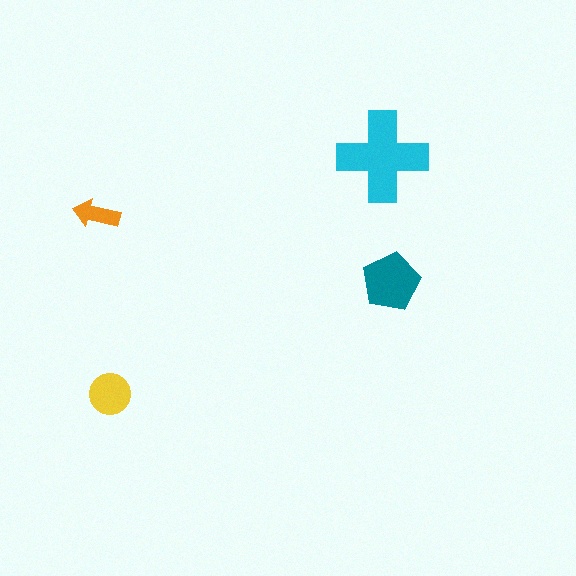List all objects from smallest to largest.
The orange arrow, the yellow circle, the teal pentagon, the cyan cross.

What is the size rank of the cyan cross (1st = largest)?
1st.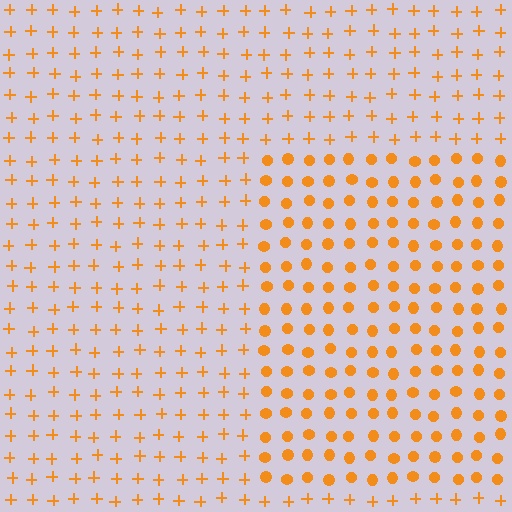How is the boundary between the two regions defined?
The boundary is defined by a change in element shape: circles inside vs. plus signs outside. All elements share the same color and spacing.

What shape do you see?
I see a rectangle.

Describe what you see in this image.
The image is filled with small orange elements arranged in a uniform grid. A rectangle-shaped region contains circles, while the surrounding area contains plus signs. The boundary is defined purely by the change in element shape.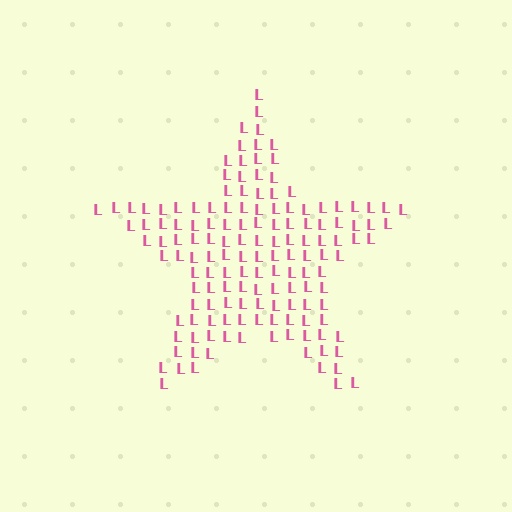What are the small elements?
The small elements are letter L's.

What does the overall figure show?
The overall figure shows a star.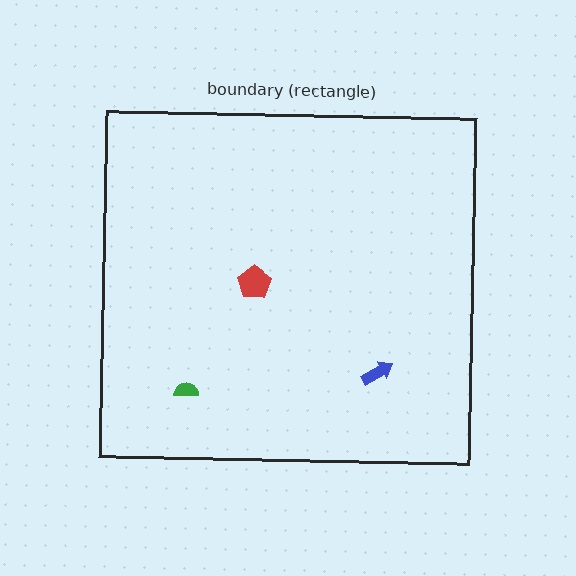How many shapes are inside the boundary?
3 inside, 0 outside.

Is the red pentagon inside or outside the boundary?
Inside.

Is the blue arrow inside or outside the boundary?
Inside.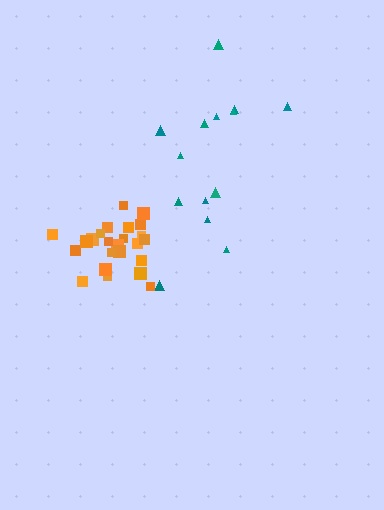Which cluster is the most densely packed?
Orange.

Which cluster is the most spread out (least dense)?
Teal.